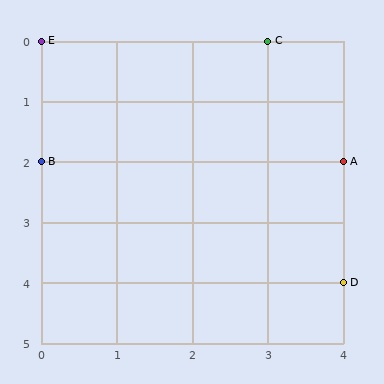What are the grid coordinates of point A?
Point A is at grid coordinates (4, 2).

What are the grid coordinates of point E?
Point E is at grid coordinates (0, 0).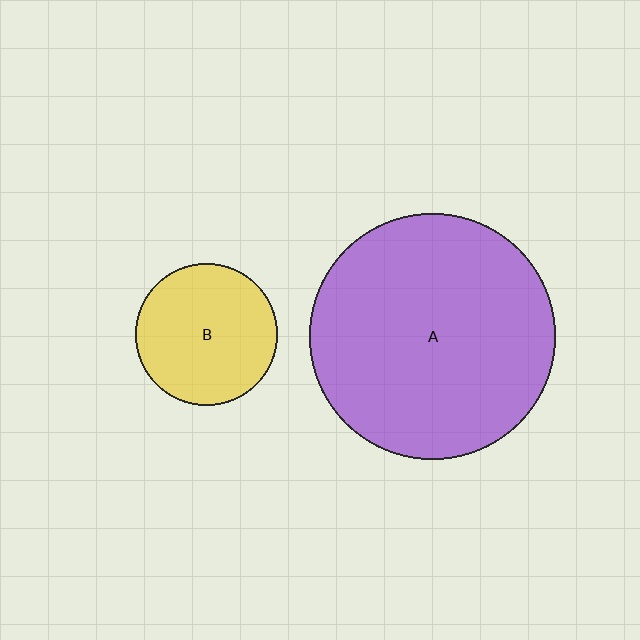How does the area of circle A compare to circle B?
Approximately 3.0 times.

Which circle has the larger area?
Circle A (purple).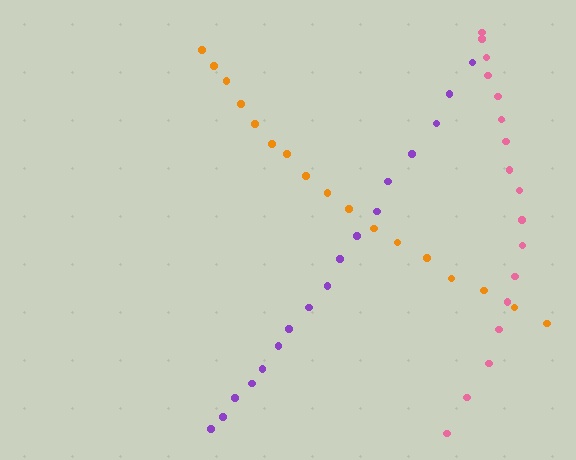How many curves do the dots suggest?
There are 3 distinct paths.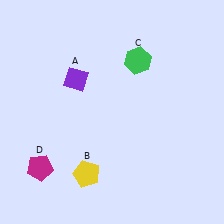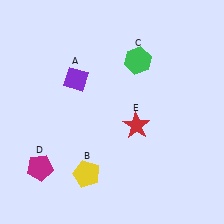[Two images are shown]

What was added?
A red star (E) was added in Image 2.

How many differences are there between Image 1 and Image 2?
There is 1 difference between the two images.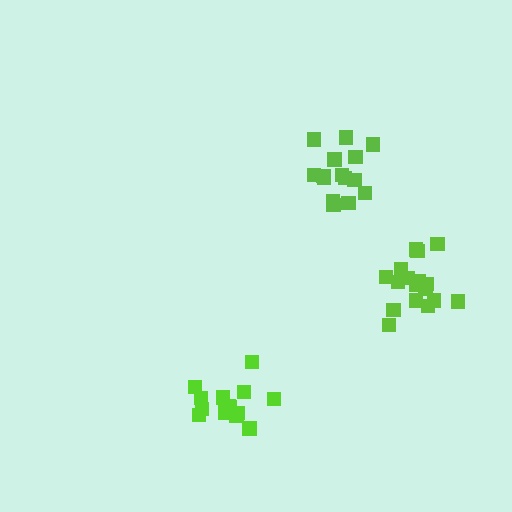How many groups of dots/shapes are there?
There are 3 groups.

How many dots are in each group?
Group 1: 14 dots, Group 2: 15 dots, Group 3: 17 dots (46 total).